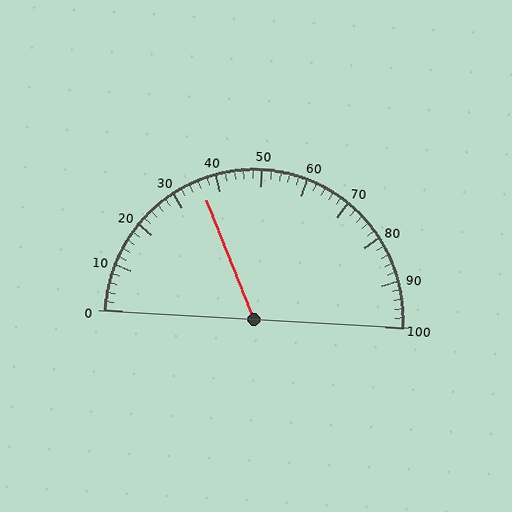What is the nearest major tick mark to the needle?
The nearest major tick mark is 40.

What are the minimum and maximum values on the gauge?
The gauge ranges from 0 to 100.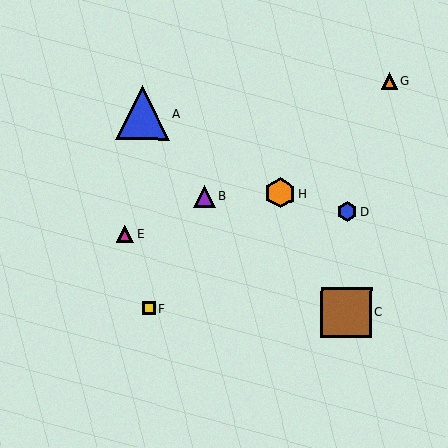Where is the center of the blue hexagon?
The center of the blue hexagon is at (347, 212).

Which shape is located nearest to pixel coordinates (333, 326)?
The brown square (labeled C) at (346, 312) is nearest to that location.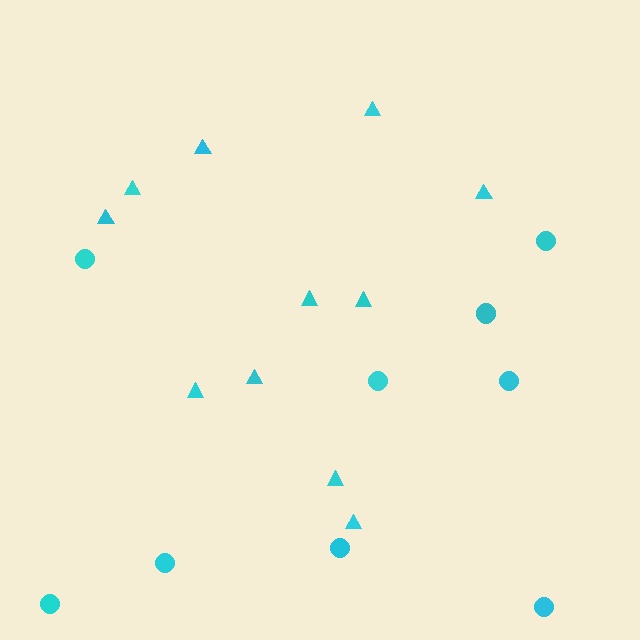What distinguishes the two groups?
There are 2 groups: one group of circles (9) and one group of triangles (11).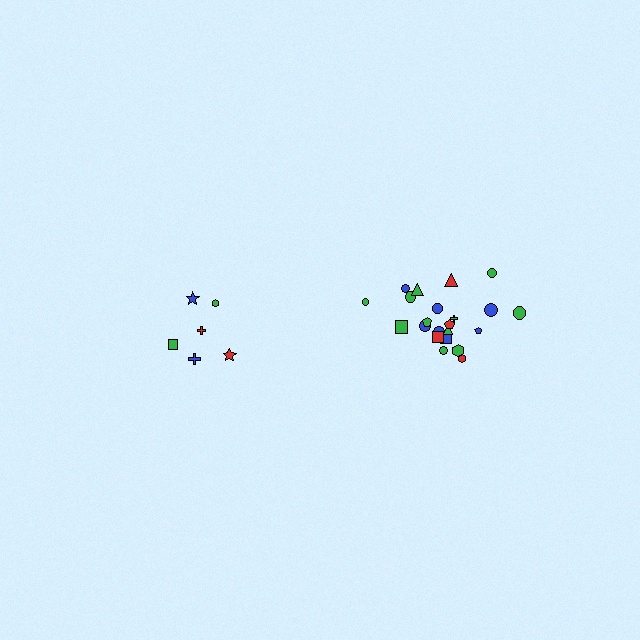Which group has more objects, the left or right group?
The right group.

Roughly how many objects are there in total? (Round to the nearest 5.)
Roughly 30 objects in total.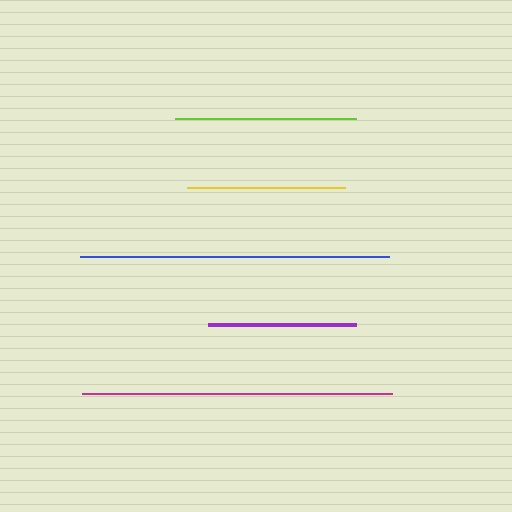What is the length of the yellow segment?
The yellow segment is approximately 158 pixels long.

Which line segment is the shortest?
The purple line is the shortest at approximately 148 pixels.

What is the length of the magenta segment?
The magenta segment is approximately 310 pixels long.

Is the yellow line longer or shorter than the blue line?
The blue line is longer than the yellow line.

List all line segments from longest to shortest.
From longest to shortest: magenta, blue, lime, yellow, purple.